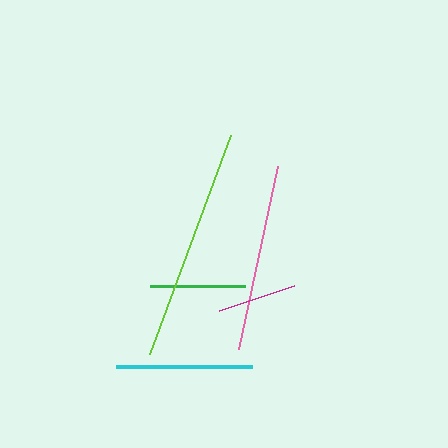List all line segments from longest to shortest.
From longest to shortest: lime, pink, cyan, green, magenta.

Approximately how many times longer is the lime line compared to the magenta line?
The lime line is approximately 2.9 times the length of the magenta line.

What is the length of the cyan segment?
The cyan segment is approximately 137 pixels long.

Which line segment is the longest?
The lime line is the longest at approximately 233 pixels.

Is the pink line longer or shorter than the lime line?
The lime line is longer than the pink line.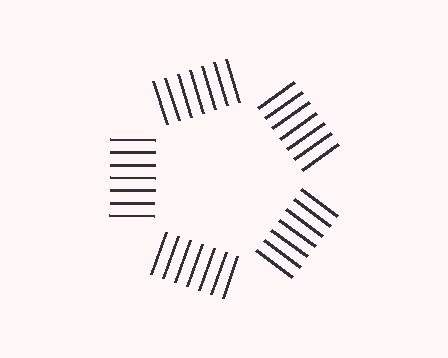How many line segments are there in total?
35 — 7 along each of the 5 edges.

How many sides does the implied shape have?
5 sides — the line-ends trace a pentagon.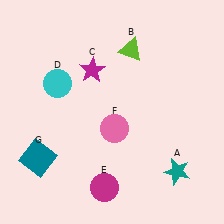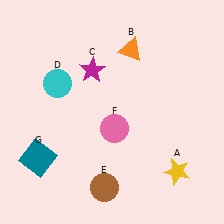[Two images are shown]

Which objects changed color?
A changed from teal to yellow. B changed from lime to orange. E changed from magenta to brown.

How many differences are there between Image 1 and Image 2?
There are 3 differences between the two images.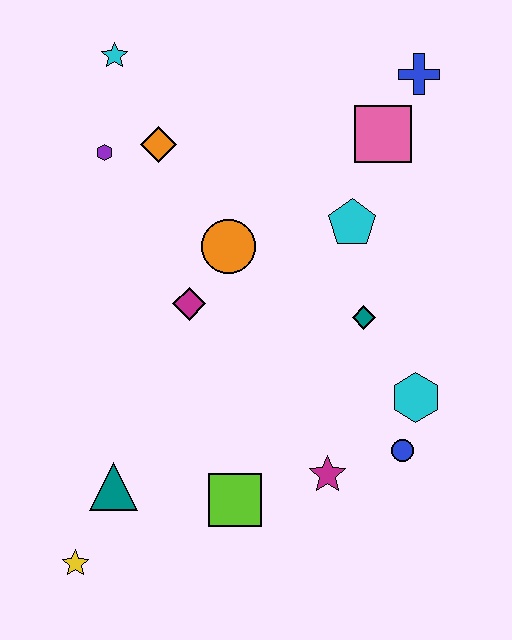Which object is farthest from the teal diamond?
The yellow star is farthest from the teal diamond.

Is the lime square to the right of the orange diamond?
Yes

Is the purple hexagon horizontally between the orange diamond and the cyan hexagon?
No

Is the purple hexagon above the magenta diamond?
Yes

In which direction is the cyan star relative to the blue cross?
The cyan star is to the left of the blue cross.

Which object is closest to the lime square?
The magenta star is closest to the lime square.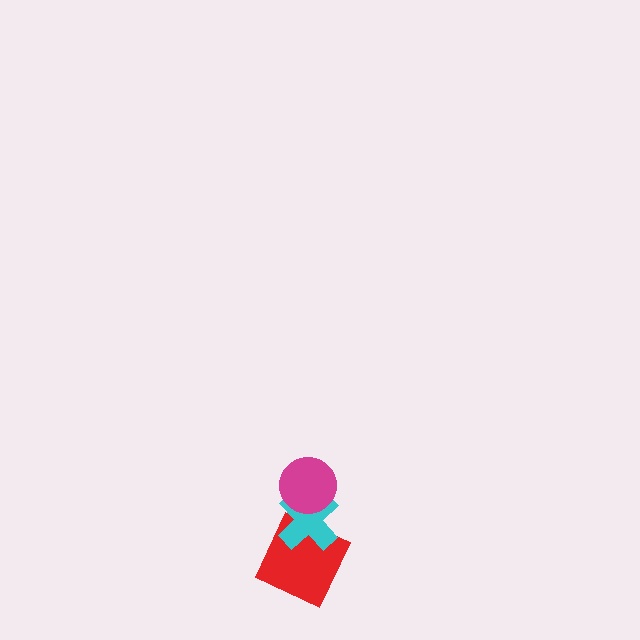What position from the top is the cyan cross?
The cyan cross is 2nd from the top.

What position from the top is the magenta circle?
The magenta circle is 1st from the top.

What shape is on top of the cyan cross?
The magenta circle is on top of the cyan cross.